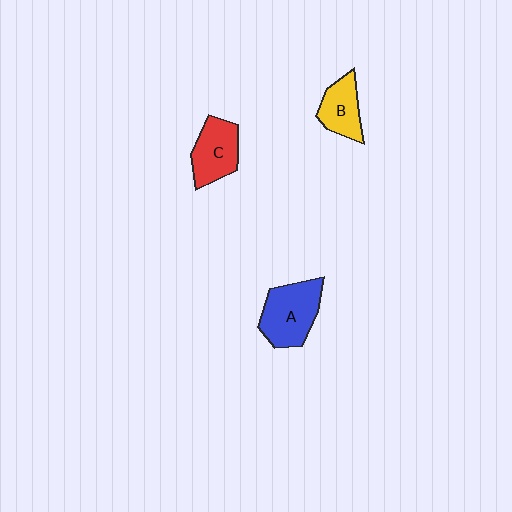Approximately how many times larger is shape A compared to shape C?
Approximately 1.3 times.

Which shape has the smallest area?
Shape B (yellow).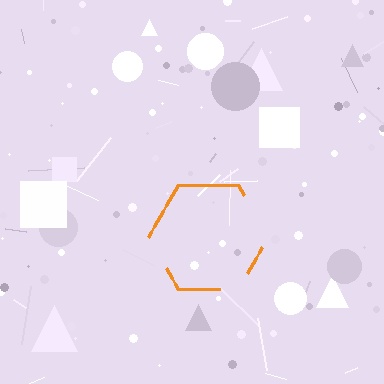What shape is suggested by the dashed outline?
The dashed outline suggests a hexagon.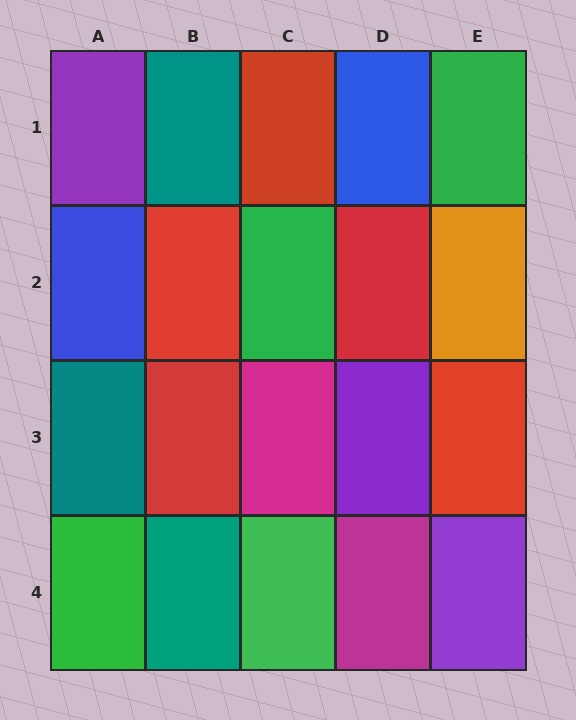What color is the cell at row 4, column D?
Magenta.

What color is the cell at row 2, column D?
Red.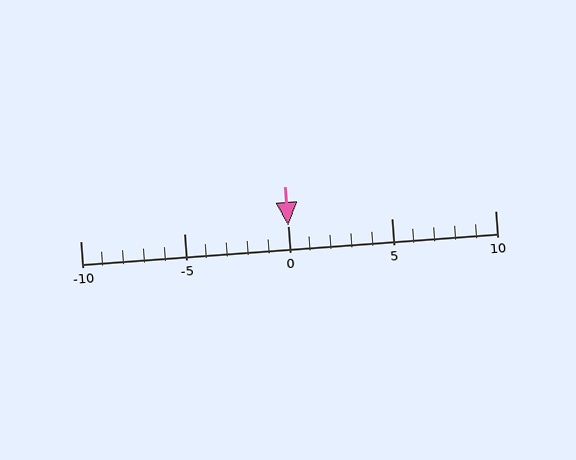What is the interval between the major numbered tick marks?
The major tick marks are spaced 5 units apart.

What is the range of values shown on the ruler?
The ruler shows values from -10 to 10.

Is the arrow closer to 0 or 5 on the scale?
The arrow is closer to 0.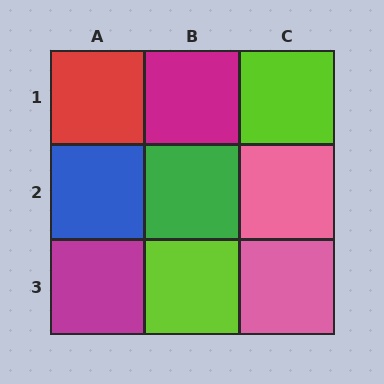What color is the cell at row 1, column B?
Magenta.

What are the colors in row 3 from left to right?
Magenta, lime, pink.